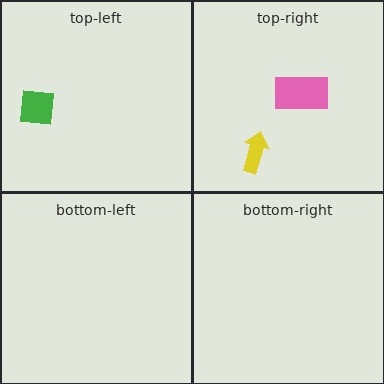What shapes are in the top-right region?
The pink rectangle, the yellow arrow.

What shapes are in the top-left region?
The green square.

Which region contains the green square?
The top-left region.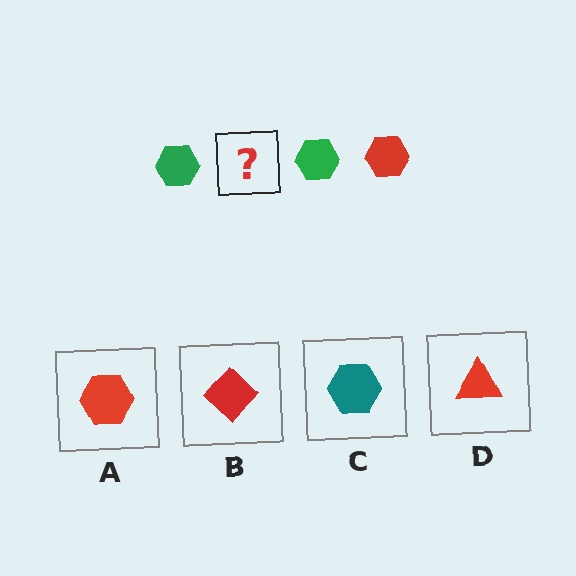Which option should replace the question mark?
Option A.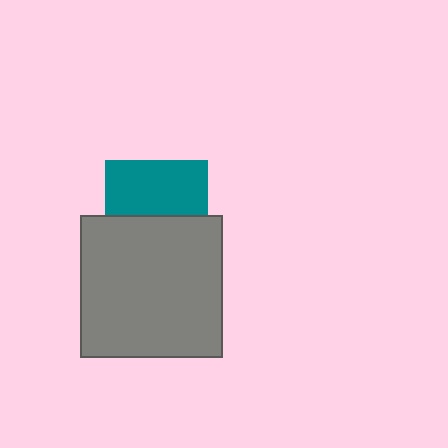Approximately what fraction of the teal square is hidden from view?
Roughly 46% of the teal square is hidden behind the gray square.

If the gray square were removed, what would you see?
You would see the complete teal square.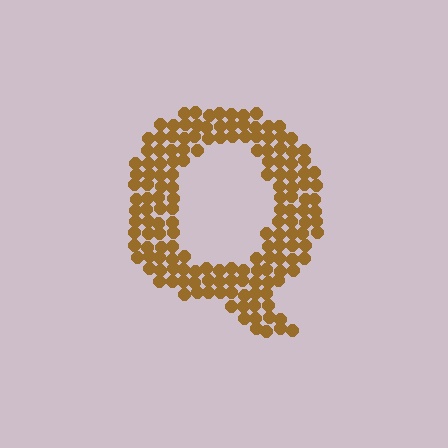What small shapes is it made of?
It is made of small circles.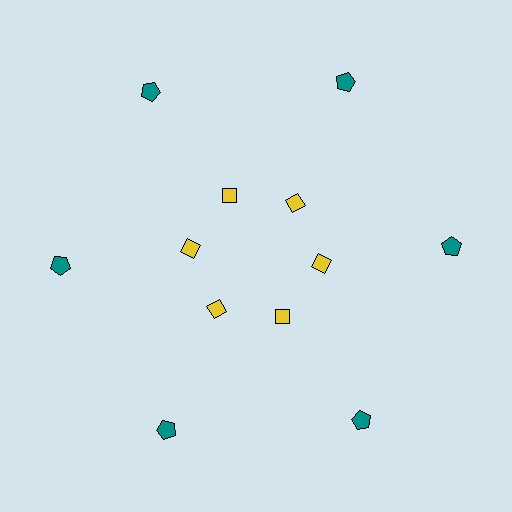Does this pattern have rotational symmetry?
Yes, this pattern has 6-fold rotational symmetry. It looks the same after rotating 60 degrees around the center.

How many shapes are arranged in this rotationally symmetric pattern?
There are 12 shapes, arranged in 6 groups of 2.